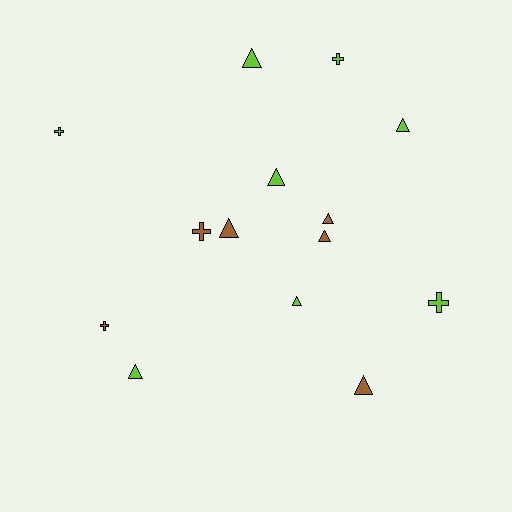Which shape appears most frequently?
Triangle, with 9 objects.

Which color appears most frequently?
Lime, with 8 objects.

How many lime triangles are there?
There are 5 lime triangles.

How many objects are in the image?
There are 14 objects.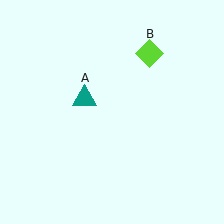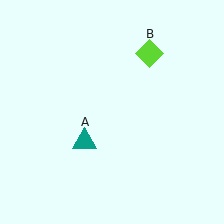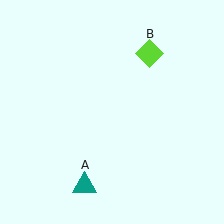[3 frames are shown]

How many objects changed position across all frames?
1 object changed position: teal triangle (object A).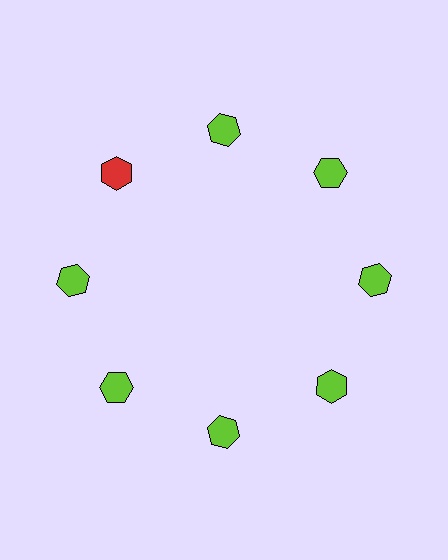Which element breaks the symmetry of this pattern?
The red hexagon at roughly the 10 o'clock position breaks the symmetry. All other shapes are lime hexagons.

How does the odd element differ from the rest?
It has a different color: red instead of lime.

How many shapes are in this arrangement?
There are 8 shapes arranged in a ring pattern.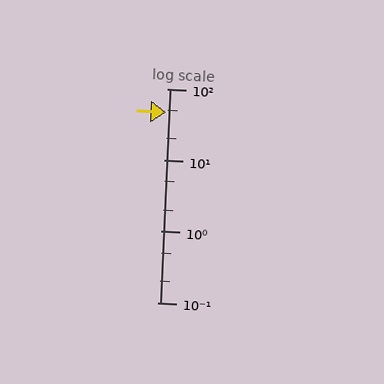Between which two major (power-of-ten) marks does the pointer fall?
The pointer is between 10 and 100.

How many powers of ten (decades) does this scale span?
The scale spans 3 decades, from 0.1 to 100.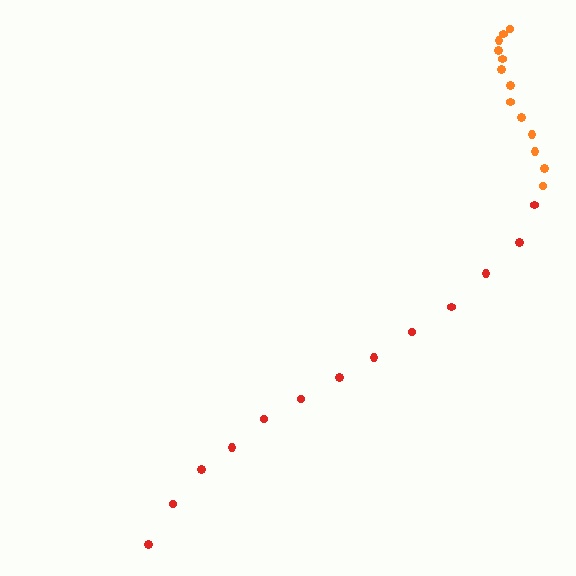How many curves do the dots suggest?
There are 2 distinct paths.